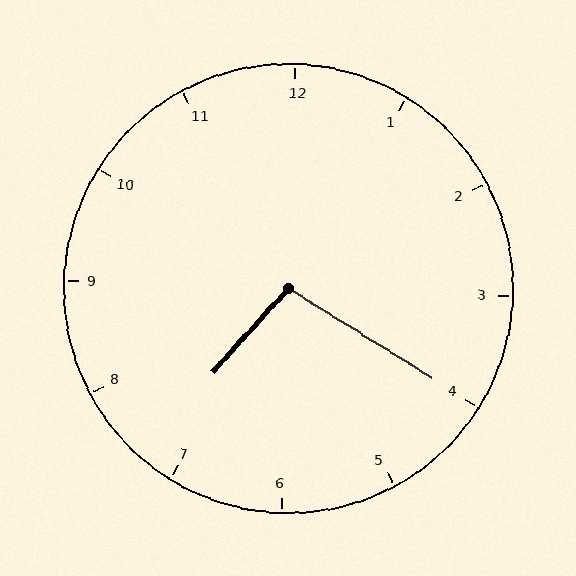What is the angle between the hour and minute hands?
Approximately 100 degrees.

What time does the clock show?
7:20.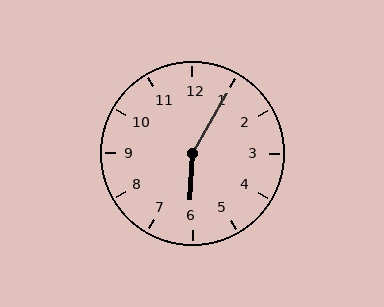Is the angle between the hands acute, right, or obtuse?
It is obtuse.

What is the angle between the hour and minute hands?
Approximately 152 degrees.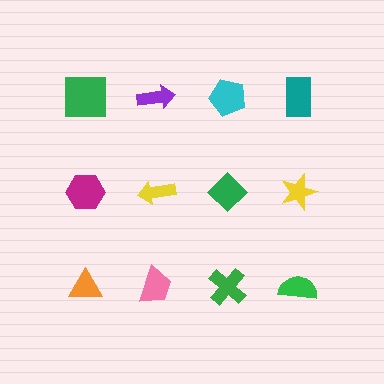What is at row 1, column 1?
A green square.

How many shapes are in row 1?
4 shapes.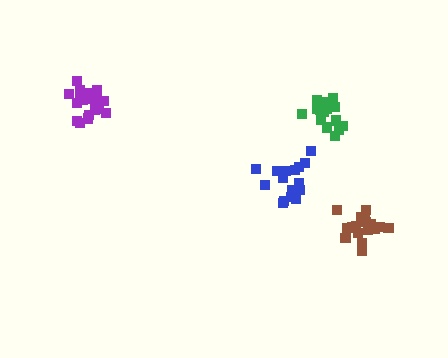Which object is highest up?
The purple cluster is topmost.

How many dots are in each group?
Group 1: 16 dots, Group 2: 18 dots, Group 3: 20 dots, Group 4: 17 dots (71 total).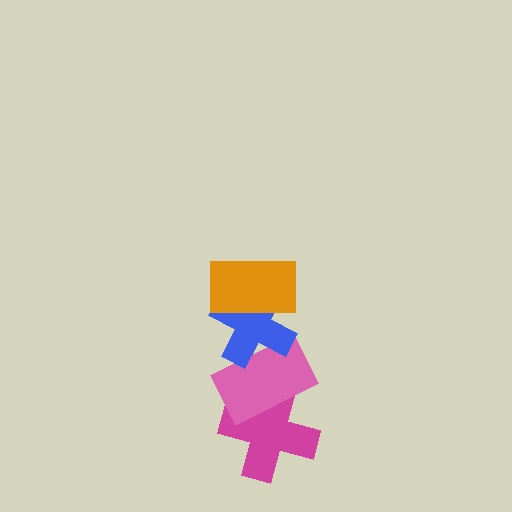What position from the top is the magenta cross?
The magenta cross is 4th from the top.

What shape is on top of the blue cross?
The orange rectangle is on top of the blue cross.